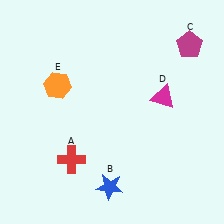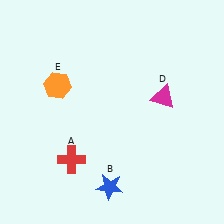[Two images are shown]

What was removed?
The magenta pentagon (C) was removed in Image 2.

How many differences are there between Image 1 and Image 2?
There is 1 difference between the two images.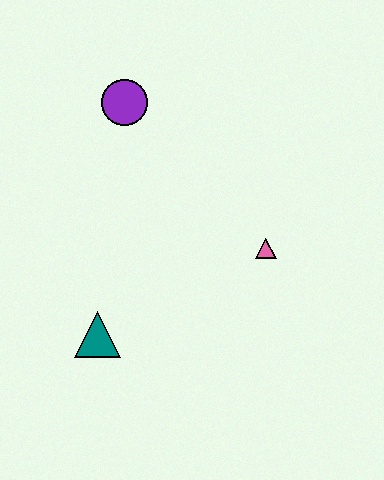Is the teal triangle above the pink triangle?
No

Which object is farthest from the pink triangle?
The purple circle is farthest from the pink triangle.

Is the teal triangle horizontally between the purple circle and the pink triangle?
No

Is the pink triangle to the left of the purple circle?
No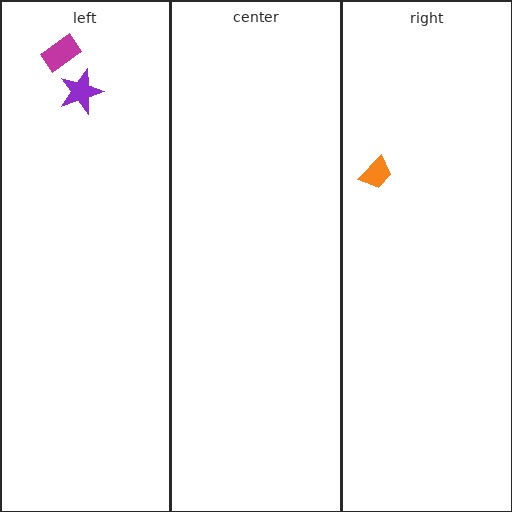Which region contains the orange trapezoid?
The right region.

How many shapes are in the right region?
1.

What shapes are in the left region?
The magenta rectangle, the purple star.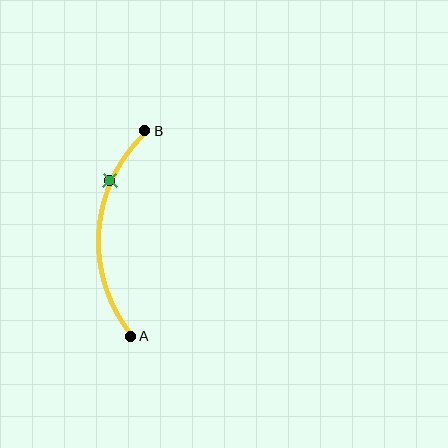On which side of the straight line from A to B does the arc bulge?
The arc bulges to the left of the straight line connecting A and B.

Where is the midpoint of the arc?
The arc midpoint is the point on the curve farthest from the straight line joining A and B. It sits to the left of that line.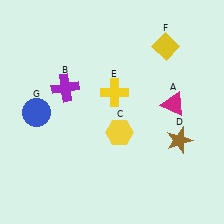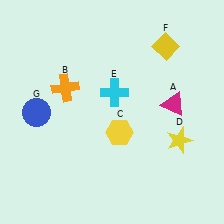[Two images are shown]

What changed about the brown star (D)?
In Image 1, D is brown. In Image 2, it changed to yellow.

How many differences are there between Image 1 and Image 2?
There are 3 differences between the two images.